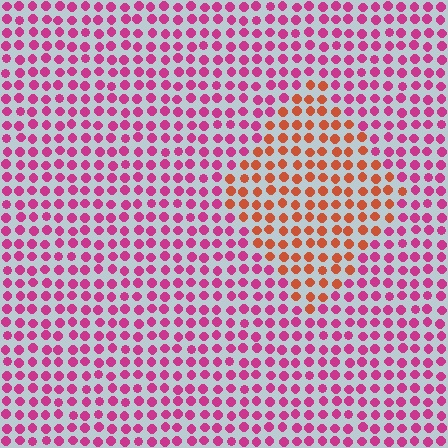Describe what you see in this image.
The image is filled with small magenta elements in a uniform arrangement. A diamond-shaped region is visible where the elements are tinted to a slightly different hue, forming a subtle color boundary.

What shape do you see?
I see a diamond.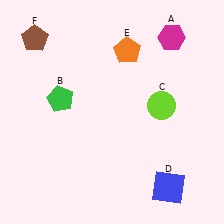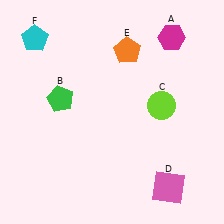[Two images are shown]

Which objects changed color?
D changed from blue to pink. F changed from brown to cyan.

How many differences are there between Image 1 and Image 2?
There are 2 differences between the two images.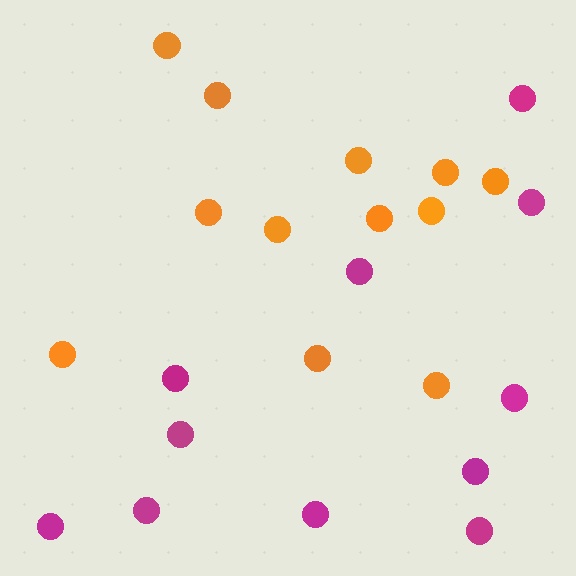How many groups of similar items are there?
There are 2 groups: one group of orange circles (12) and one group of magenta circles (11).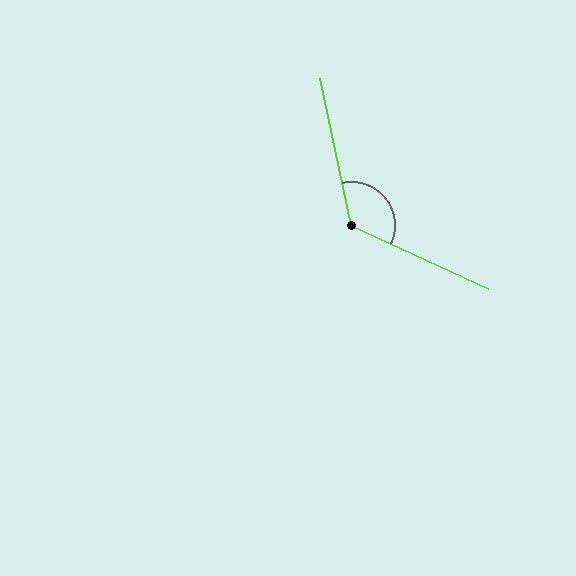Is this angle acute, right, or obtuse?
It is obtuse.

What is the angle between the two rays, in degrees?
Approximately 127 degrees.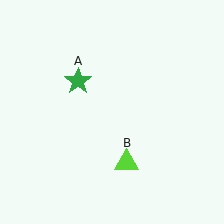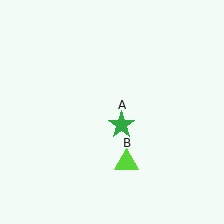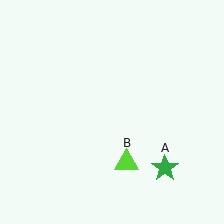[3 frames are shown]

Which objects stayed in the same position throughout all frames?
Lime triangle (object B) remained stationary.